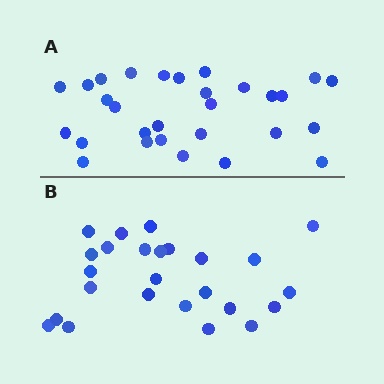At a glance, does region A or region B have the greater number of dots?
Region A (the top region) has more dots.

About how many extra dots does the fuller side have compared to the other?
Region A has about 4 more dots than region B.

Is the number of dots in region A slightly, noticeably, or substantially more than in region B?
Region A has only slightly more — the two regions are fairly close. The ratio is roughly 1.2 to 1.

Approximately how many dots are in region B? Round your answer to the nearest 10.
About 20 dots. (The exact count is 25, which rounds to 20.)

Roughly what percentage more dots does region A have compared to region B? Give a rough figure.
About 15% more.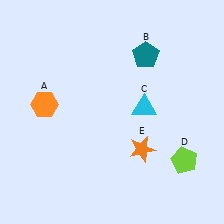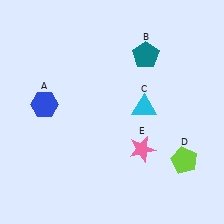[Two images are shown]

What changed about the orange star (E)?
In Image 1, E is orange. In Image 2, it changed to pink.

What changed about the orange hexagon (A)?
In Image 1, A is orange. In Image 2, it changed to blue.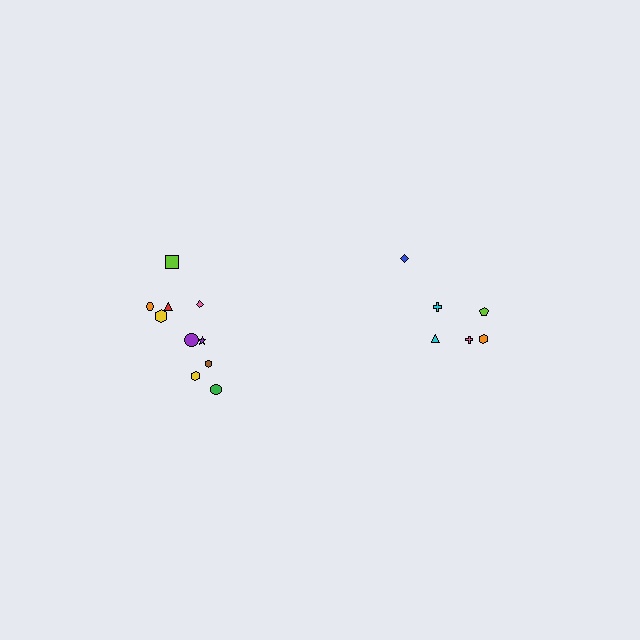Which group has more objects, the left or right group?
The left group.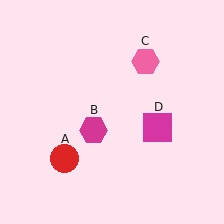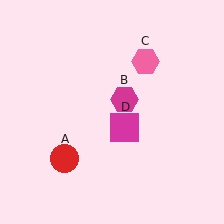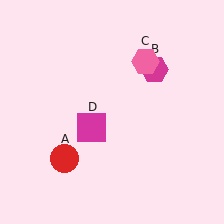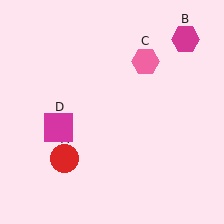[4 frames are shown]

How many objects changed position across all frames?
2 objects changed position: magenta hexagon (object B), magenta square (object D).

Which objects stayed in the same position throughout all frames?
Red circle (object A) and pink hexagon (object C) remained stationary.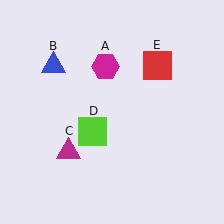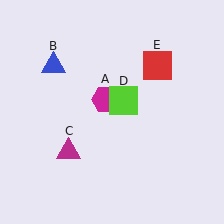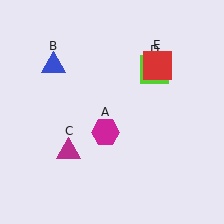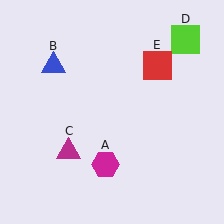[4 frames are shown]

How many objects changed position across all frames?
2 objects changed position: magenta hexagon (object A), lime square (object D).